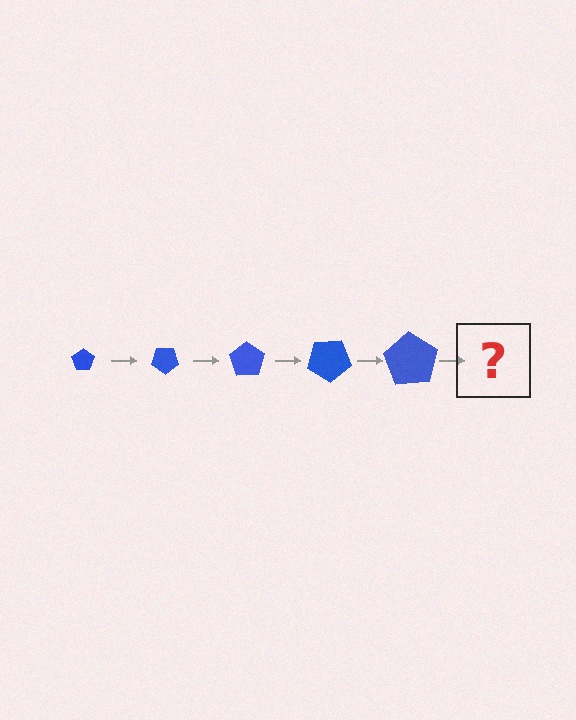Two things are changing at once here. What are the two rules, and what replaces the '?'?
The two rules are that the pentagon grows larger each step and it rotates 35 degrees each step. The '?' should be a pentagon, larger than the previous one and rotated 175 degrees from the start.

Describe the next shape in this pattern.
It should be a pentagon, larger than the previous one and rotated 175 degrees from the start.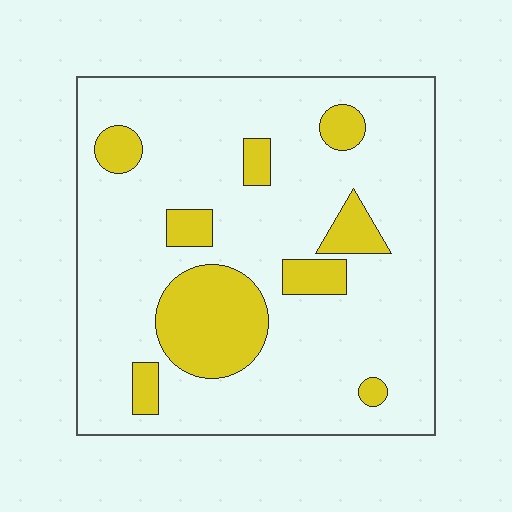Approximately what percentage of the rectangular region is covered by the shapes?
Approximately 20%.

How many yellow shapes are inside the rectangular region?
9.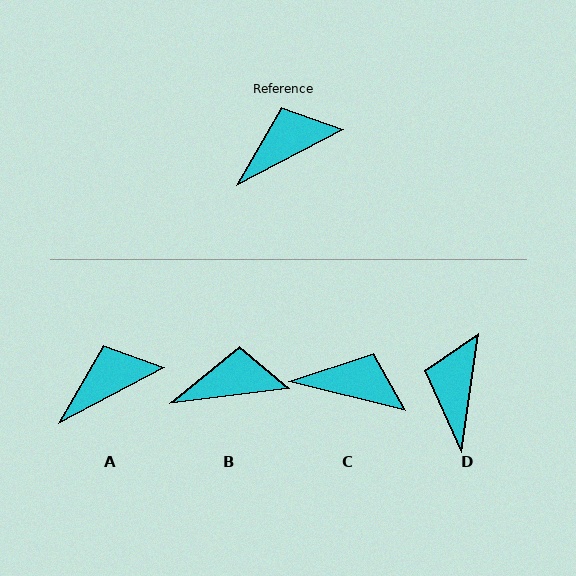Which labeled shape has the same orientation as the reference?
A.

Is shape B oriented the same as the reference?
No, it is off by about 21 degrees.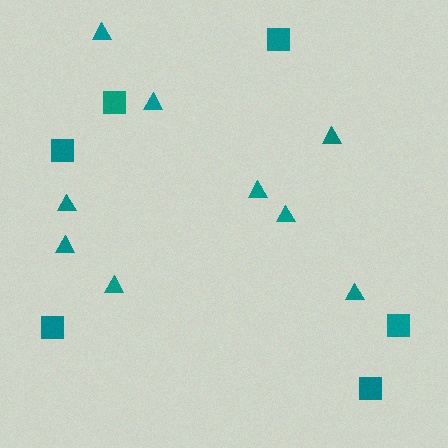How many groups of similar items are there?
There are 2 groups: one group of squares (6) and one group of triangles (9).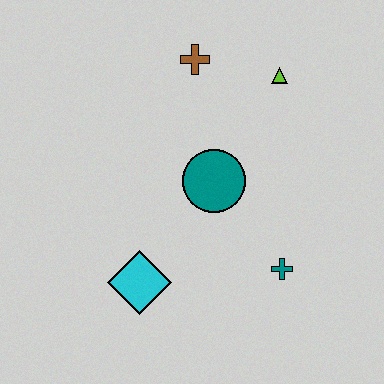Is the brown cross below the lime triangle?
No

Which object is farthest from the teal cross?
The brown cross is farthest from the teal cross.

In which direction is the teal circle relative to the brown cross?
The teal circle is below the brown cross.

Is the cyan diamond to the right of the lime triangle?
No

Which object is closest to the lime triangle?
The brown cross is closest to the lime triangle.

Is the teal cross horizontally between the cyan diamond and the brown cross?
No